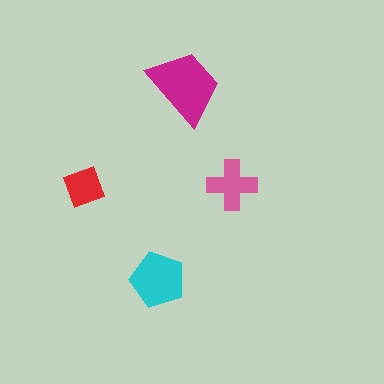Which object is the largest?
The magenta trapezoid.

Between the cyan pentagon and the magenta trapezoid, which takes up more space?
The magenta trapezoid.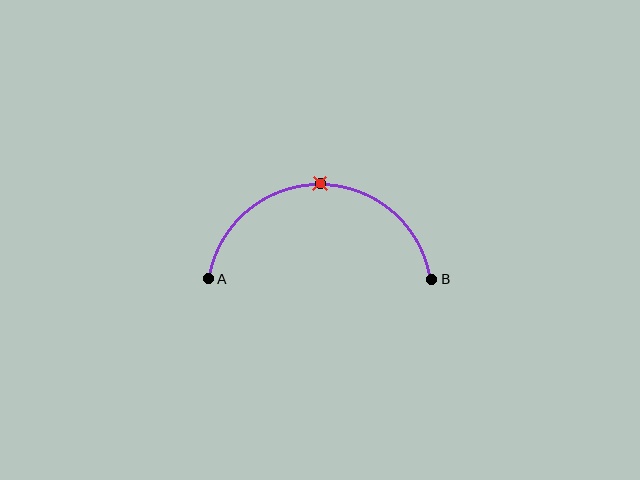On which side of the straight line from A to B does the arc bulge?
The arc bulges above the straight line connecting A and B.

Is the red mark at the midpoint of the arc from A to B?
Yes. The red mark lies on the arc at equal arc-length from both A and B — it is the arc midpoint.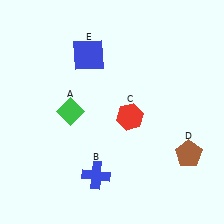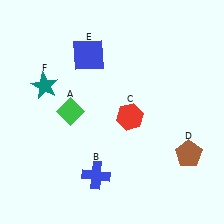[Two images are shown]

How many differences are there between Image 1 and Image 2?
There is 1 difference between the two images.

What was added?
A teal star (F) was added in Image 2.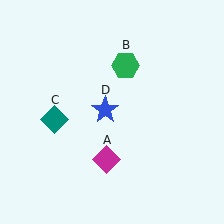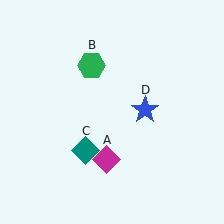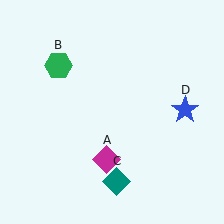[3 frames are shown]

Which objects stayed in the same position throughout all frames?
Magenta diamond (object A) remained stationary.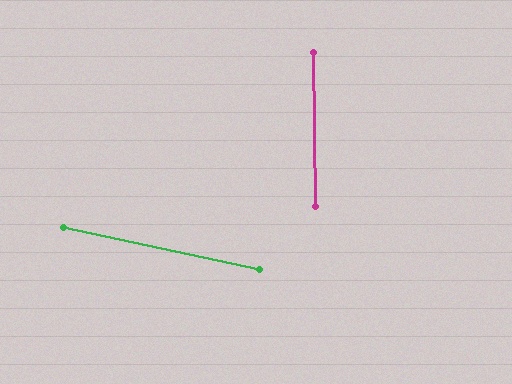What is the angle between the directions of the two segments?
Approximately 77 degrees.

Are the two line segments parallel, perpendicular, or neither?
Neither parallel nor perpendicular — they differ by about 77°.